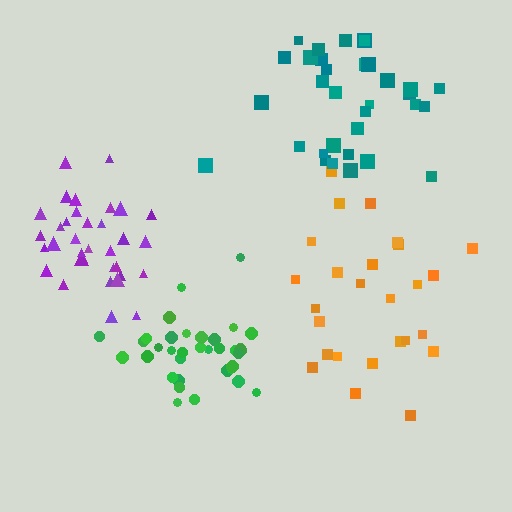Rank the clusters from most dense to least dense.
green, purple, teal, orange.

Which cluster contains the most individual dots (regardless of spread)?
Green (35).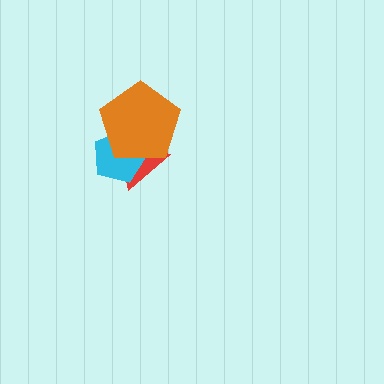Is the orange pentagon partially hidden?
No, no other shape covers it.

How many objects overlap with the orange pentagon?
2 objects overlap with the orange pentagon.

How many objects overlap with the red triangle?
2 objects overlap with the red triangle.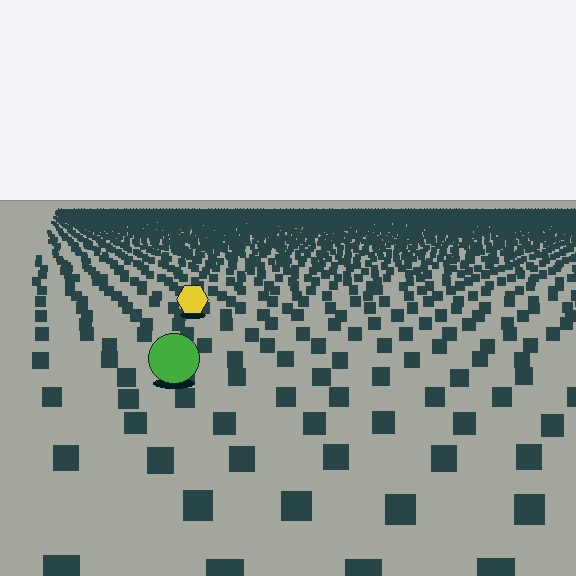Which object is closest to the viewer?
The green circle is closest. The texture marks near it are larger and more spread out.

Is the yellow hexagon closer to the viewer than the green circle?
No. The green circle is closer — you can tell from the texture gradient: the ground texture is coarser near it.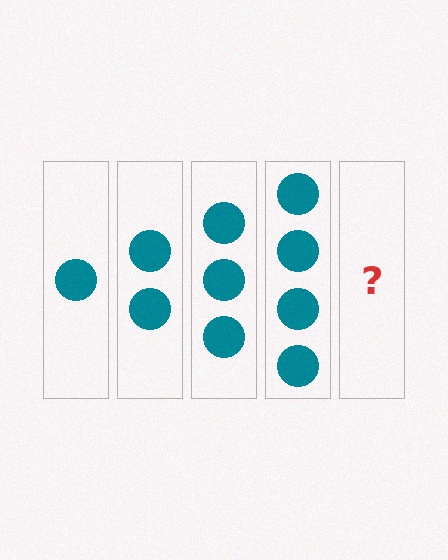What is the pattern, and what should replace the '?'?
The pattern is that each step adds one more circle. The '?' should be 5 circles.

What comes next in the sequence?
The next element should be 5 circles.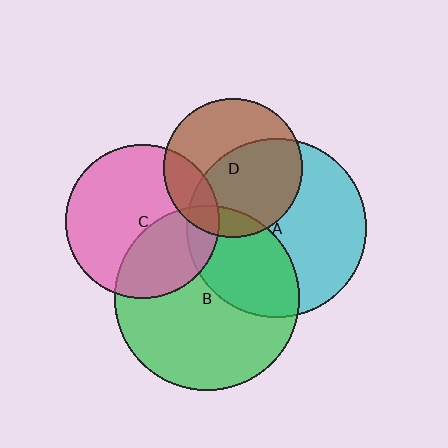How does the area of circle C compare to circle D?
Approximately 1.2 times.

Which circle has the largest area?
Circle B (green).